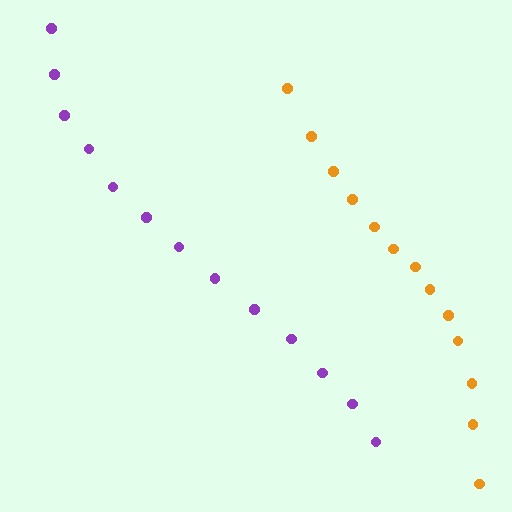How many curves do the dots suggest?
There are 2 distinct paths.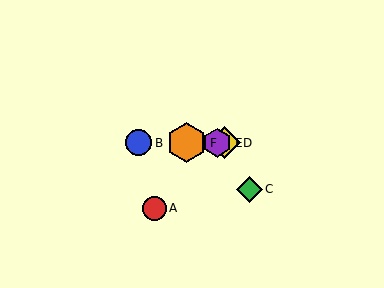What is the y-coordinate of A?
Object A is at y≈208.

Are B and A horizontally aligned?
No, B is at y≈143 and A is at y≈208.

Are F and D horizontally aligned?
Yes, both are at y≈143.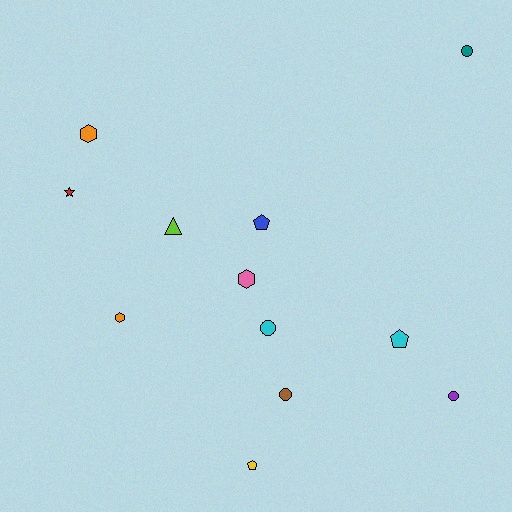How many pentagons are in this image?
There are 3 pentagons.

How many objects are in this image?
There are 12 objects.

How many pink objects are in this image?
There is 1 pink object.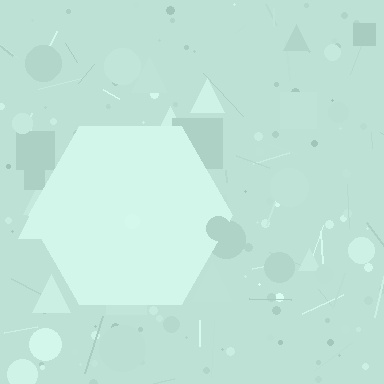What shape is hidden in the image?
A hexagon is hidden in the image.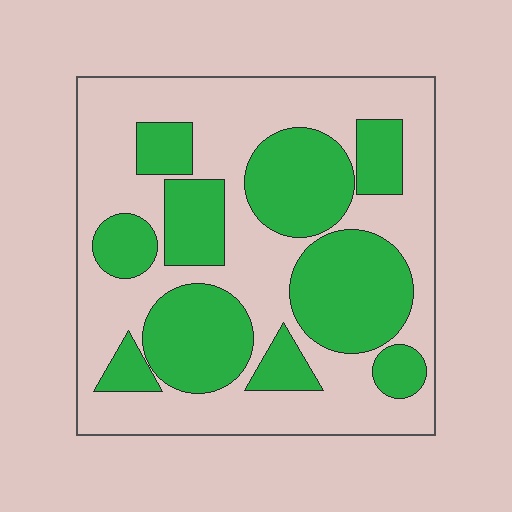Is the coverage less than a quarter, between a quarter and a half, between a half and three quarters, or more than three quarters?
Between a quarter and a half.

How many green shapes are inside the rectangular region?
10.